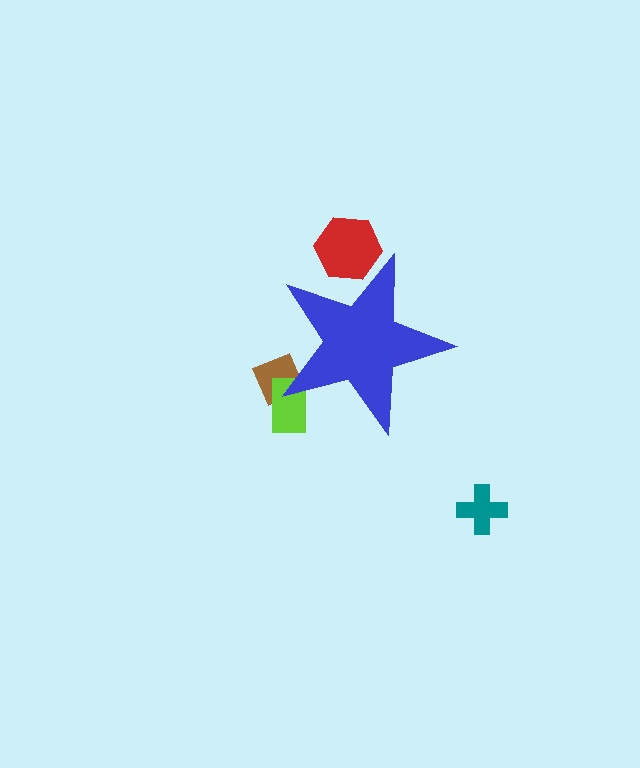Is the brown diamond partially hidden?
Yes, the brown diamond is partially hidden behind the blue star.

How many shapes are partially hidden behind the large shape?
3 shapes are partially hidden.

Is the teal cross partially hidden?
No, the teal cross is fully visible.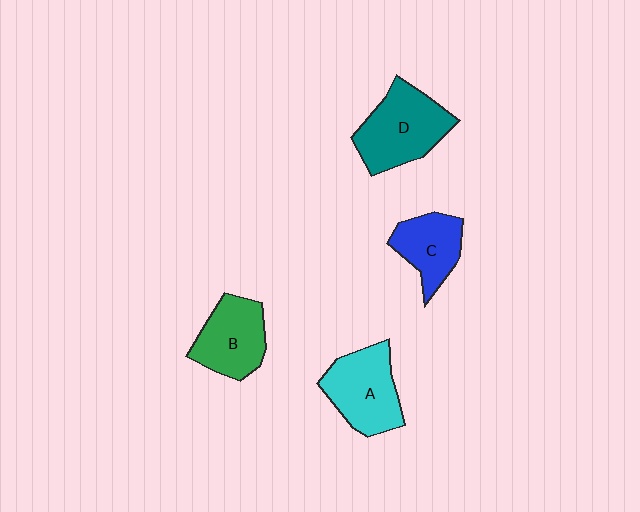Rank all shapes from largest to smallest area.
From largest to smallest: D (teal), A (cyan), B (green), C (blue).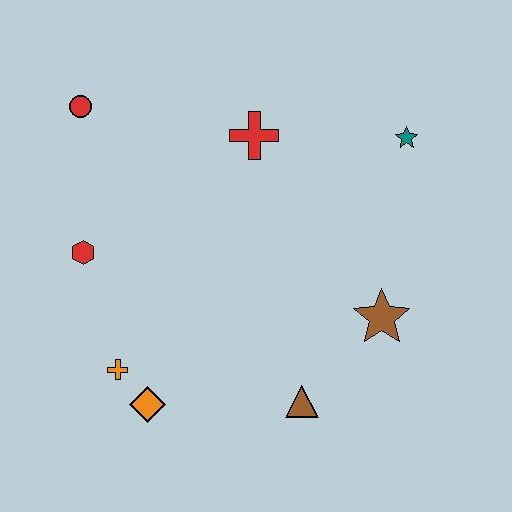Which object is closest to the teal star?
The red cross is closest to the teal star.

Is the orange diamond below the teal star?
Yes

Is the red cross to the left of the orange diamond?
No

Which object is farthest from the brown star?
The red circle is farthest from the brown star.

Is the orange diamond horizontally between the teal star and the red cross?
No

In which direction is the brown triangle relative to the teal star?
The brown triangle is below the teal star.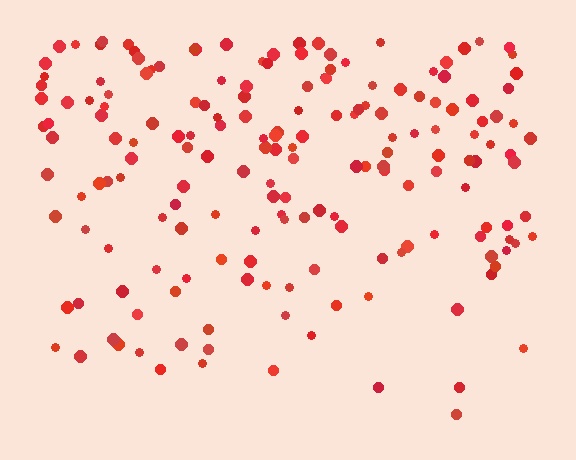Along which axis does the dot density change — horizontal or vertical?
Vertical.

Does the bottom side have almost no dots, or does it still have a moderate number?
Still a moderate number, just noticeably fewer than the top.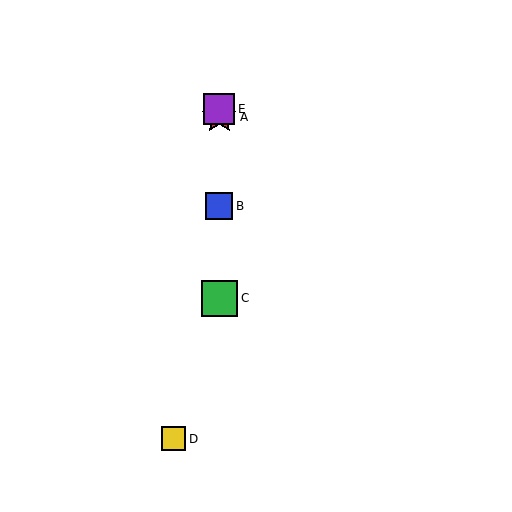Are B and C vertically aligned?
Yes, both are at x≈219.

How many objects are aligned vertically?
4 objects (A, B, C, E) are aligned vertically.